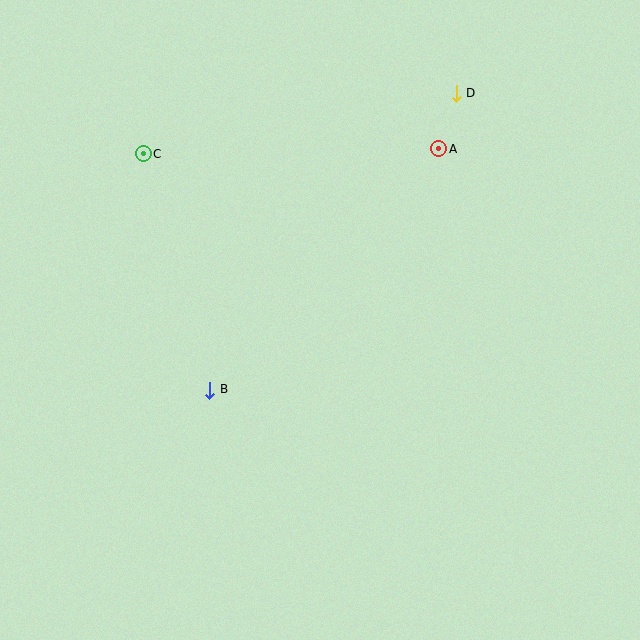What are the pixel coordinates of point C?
Point C is at (144, 154).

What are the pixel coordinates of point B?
Point B is at (210, 390).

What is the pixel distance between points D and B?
The distance between D and B is 385 pixels.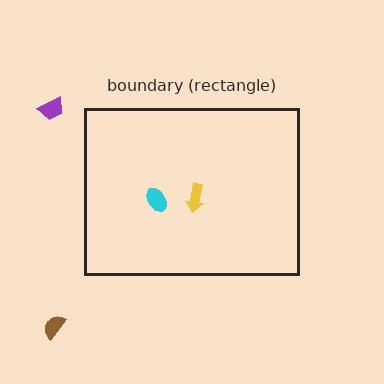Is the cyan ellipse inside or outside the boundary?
Inside.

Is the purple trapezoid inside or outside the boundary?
Outside.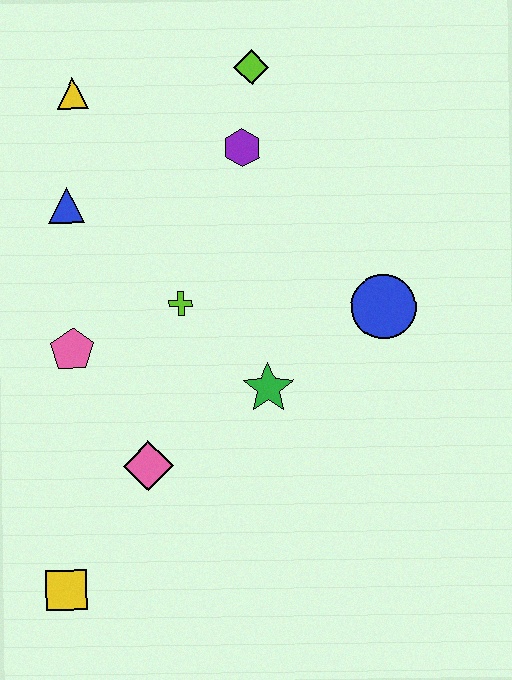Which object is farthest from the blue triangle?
The yellow square is farthest from the blue triangle.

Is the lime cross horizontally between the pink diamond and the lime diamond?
Yes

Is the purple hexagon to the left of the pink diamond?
No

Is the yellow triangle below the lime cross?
No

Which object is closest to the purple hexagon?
The lime diamond is closest to the purple hexagon.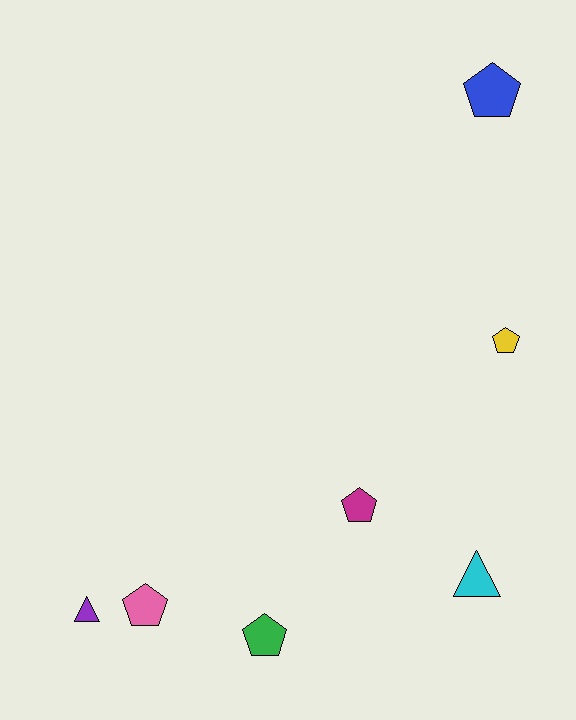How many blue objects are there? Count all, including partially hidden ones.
There is 1 blue object.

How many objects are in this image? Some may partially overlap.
There are 7 objects.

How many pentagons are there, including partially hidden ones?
There are 5 pentagons.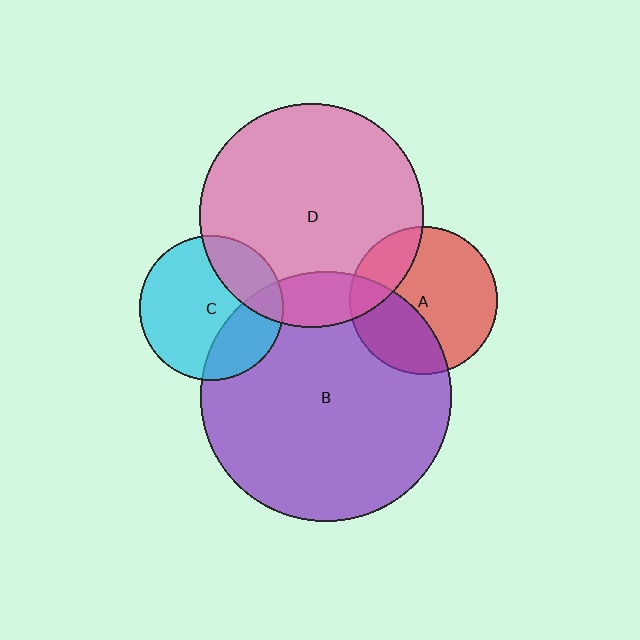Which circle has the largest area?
Circle B (purple).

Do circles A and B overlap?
Yes.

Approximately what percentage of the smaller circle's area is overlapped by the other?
Approximately 35%.